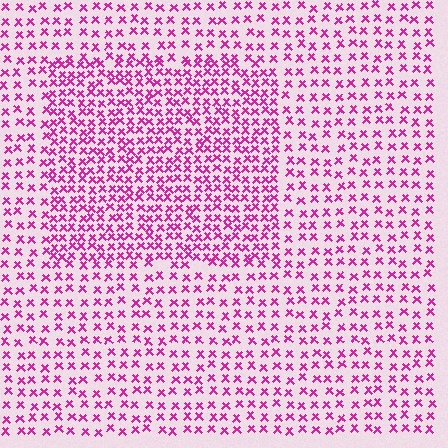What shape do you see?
I see a rectangle.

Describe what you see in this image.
The image contains small magenta elements arranged at two different densities. A rectangle-shaped region is visible where the elements are more densely packed than the surrounding area.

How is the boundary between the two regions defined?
The boundary is defined by a change in element density (approximately 1.8x ratio). All elements are the same color, size, and shape.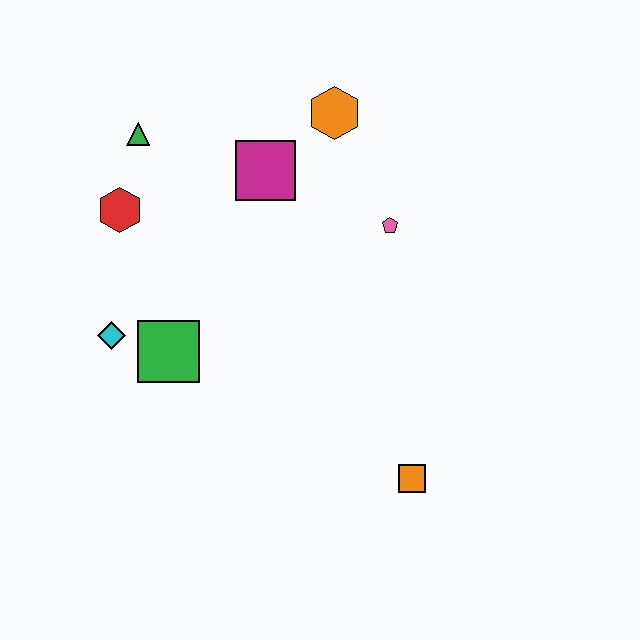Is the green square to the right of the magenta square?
No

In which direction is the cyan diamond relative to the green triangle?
The cyan diamond is below the green triangle.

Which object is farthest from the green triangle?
The orange square is farthest from the green triangle.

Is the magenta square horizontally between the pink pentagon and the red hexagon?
Yes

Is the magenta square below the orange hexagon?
Yes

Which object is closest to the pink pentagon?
The orange hexagon is closest to the pink pentagon.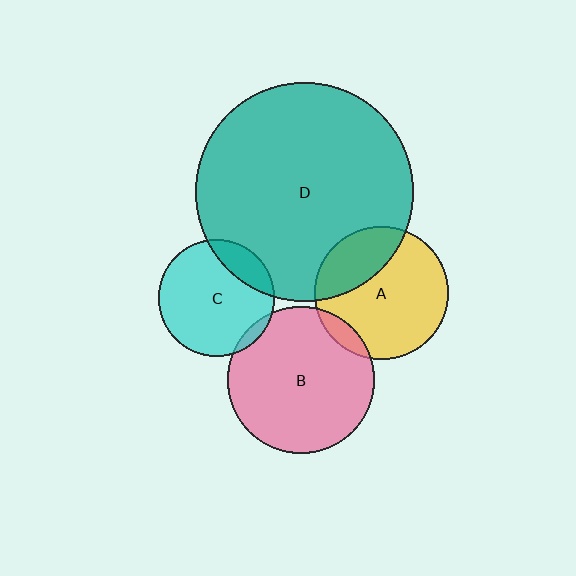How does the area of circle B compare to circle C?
Approximately 1.6 times.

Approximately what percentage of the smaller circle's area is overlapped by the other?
Approximately 10%.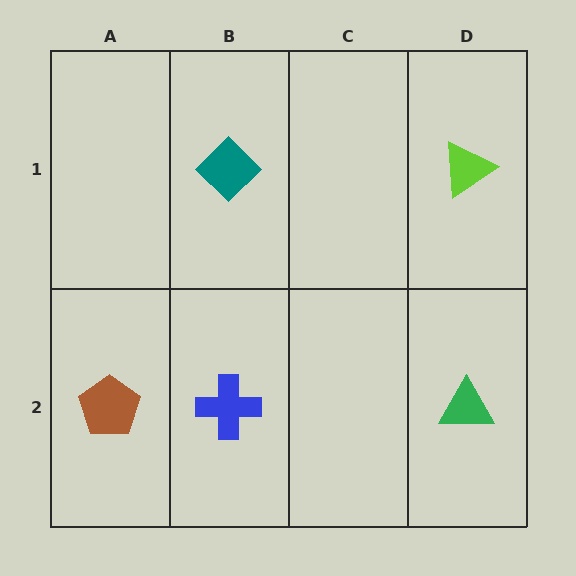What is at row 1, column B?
A teal diamond.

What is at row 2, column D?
A green triangle.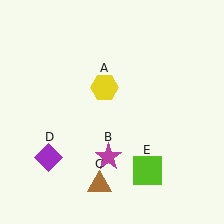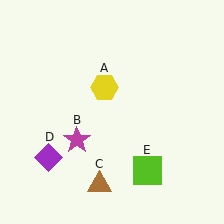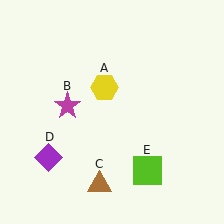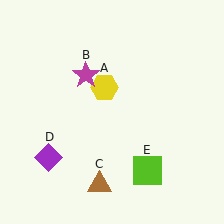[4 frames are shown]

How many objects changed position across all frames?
1 object changed position: magenta star (object B).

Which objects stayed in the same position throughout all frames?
Yellow hexagon (object A) and brown triangle (object C) and purple diamond (object D) and lime square (object E) remained stationary.